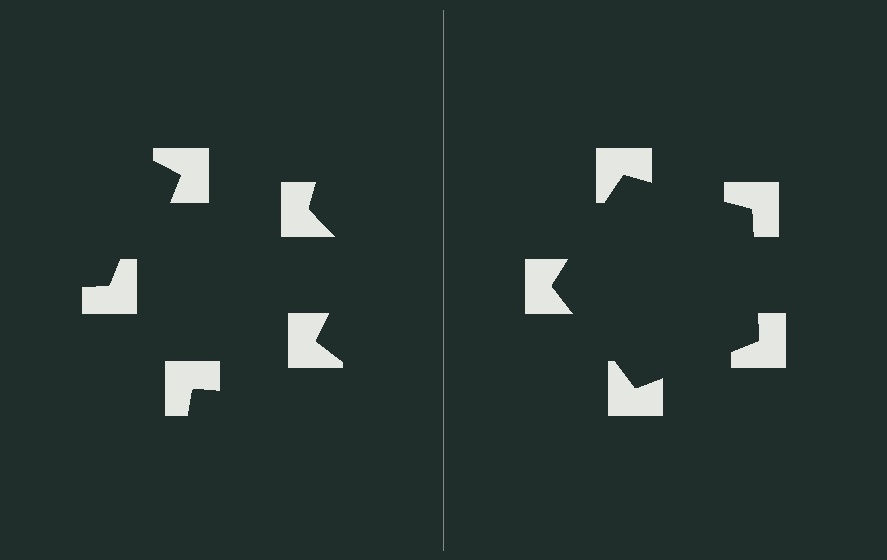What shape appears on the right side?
An illusory pentagon.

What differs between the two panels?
The notched squares are positioned identically on both sides; only the wedge orientations differ. On the right they align to a pentagon; on the left they are misaligned.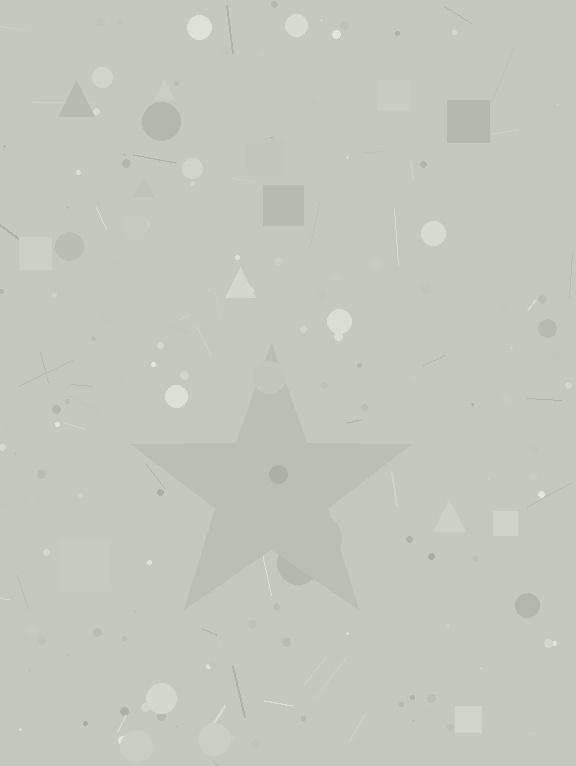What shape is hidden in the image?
A star is hidden in the image.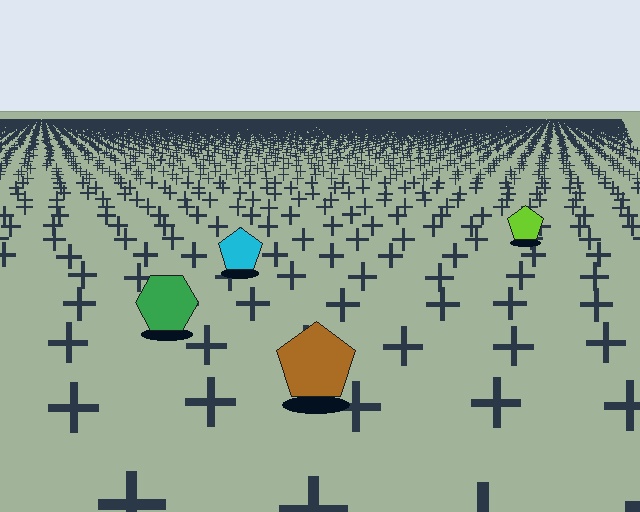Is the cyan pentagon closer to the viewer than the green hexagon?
No. The green hexagon is closer — you can tell from the texture gradient: the ground texture is coarser near it.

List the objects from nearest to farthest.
From nearest to farthest: the brown pentagon, the green hexagon, the cyan pentagon, the lime pentagon.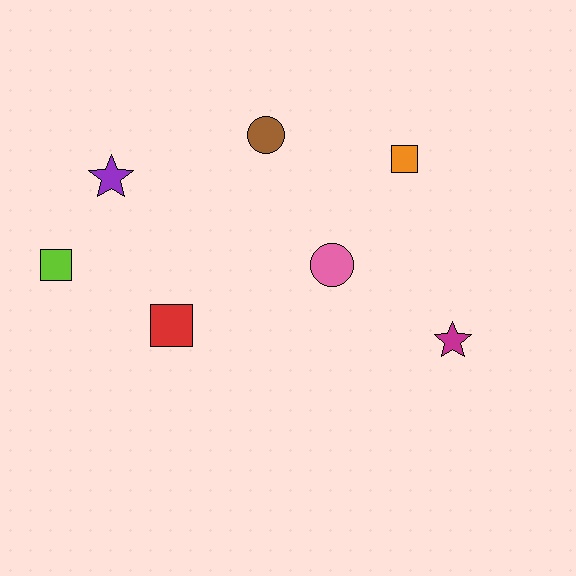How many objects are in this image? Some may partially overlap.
There are 7 objects.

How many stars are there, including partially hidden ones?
There are 2 stars.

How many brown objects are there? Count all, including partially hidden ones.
There is 1 brown object.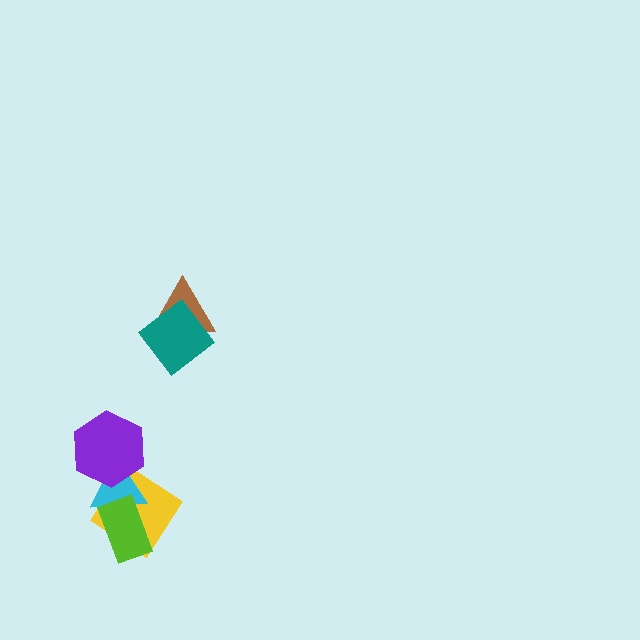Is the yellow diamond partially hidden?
Yes, it is partially covered by another shape.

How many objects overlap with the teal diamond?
1 object overlaps with the teal diamond.